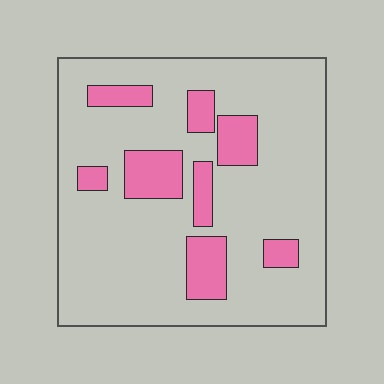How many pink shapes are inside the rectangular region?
8.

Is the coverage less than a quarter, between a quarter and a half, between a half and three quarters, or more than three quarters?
Less than a quarter.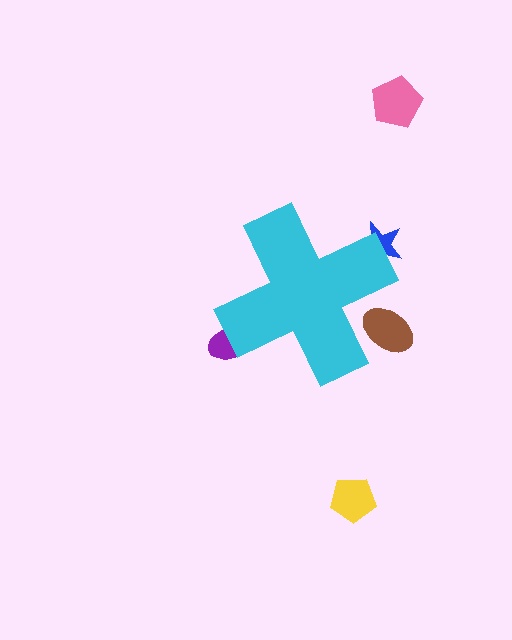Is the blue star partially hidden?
Yes, the blue star is partially hidden behind the cyan cross.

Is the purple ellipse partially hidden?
Yes, the purple ellipse is partially hidden behind the cyan cross.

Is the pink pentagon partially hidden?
No, the pink pentagon is fully visible.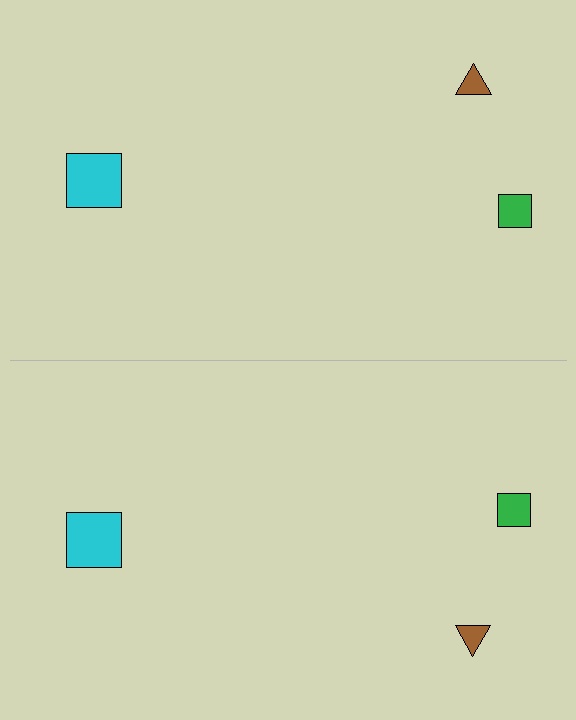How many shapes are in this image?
There are 6 shapes in this image.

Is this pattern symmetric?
Yes, this pattern has bilateral (reflection) symmetry.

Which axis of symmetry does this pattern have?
The pattern has a horizontal axis of symmetry running through the center of the image.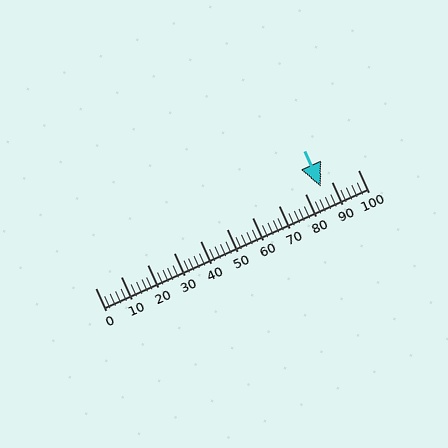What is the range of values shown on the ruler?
The ruler shows values from 0 to 100.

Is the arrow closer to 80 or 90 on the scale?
The arrow is closer to 90.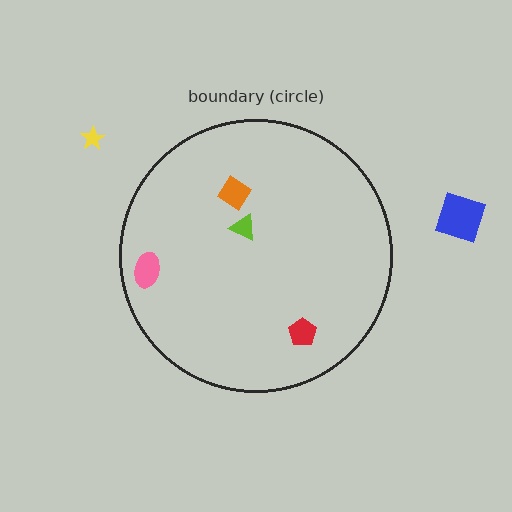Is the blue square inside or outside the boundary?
Outside.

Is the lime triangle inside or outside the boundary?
Inside.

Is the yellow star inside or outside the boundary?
Outside.